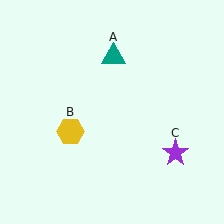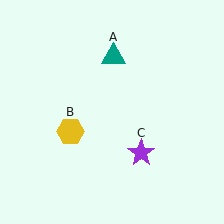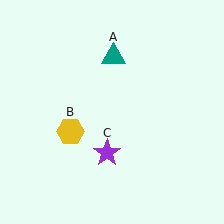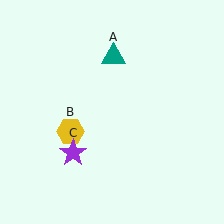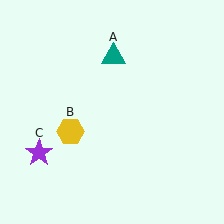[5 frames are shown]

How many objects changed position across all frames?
1 object changed position: purple star (object C).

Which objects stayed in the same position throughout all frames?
Teal triangle (object A) and yellow hexagon (object B) remained stationary.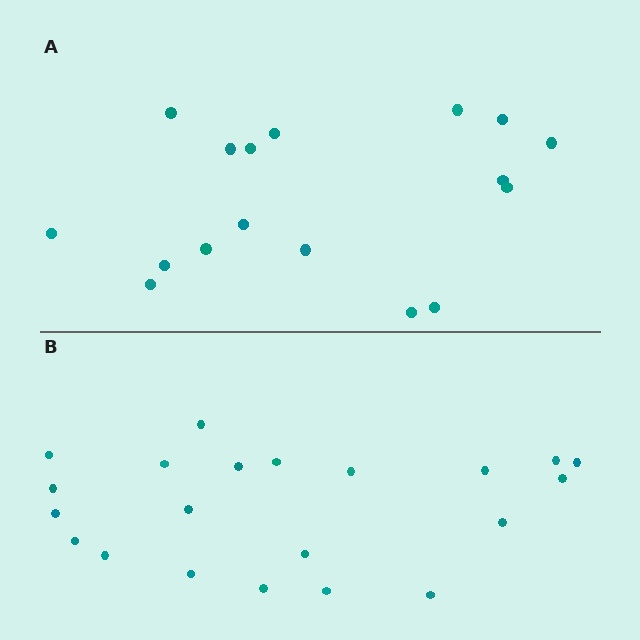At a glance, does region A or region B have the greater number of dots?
Region B (the bottom region) has more dots.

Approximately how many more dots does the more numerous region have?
Region B has about 4 more dots than region A.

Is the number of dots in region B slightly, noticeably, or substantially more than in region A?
Region B has only slightly more — the two regions are fairly close. The ratio is roughly 1.2 to 1.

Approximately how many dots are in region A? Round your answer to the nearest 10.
About 20 dots. (The exact count is 17, which rounds to 20.)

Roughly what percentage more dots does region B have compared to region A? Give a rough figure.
About 25% more.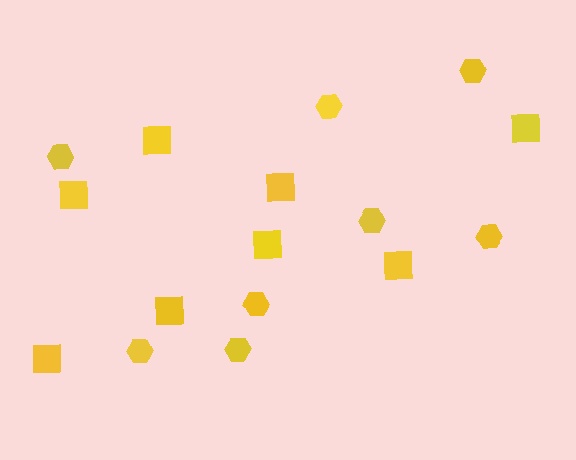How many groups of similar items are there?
There are 2 groups: one group of squares (8) and one group of hexagons (8).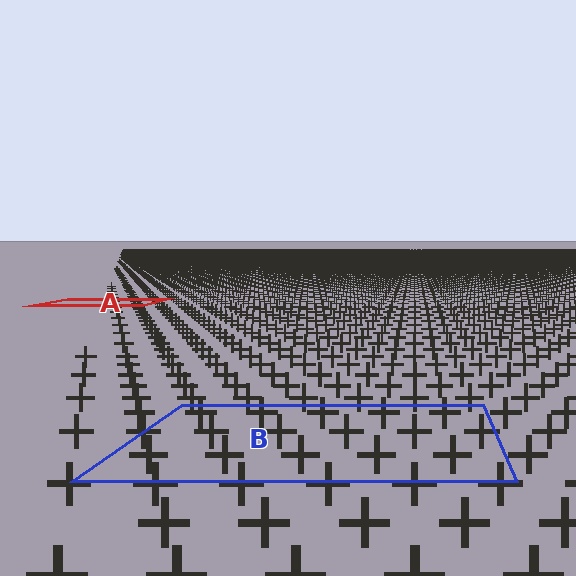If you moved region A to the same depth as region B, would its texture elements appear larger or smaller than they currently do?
They would appear larger. At a closer depth, the same texture elements are projected at a bigger on-screen size.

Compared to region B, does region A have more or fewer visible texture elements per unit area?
Region A has more texture elements per unit area — they are packed more densely because it is farther away.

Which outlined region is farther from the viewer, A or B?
Region A is farther from the viewer — the texture elements inside it appear smaller and more densely packed.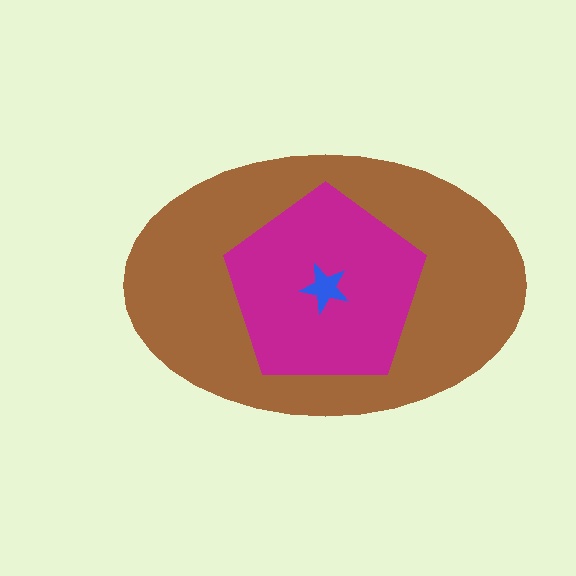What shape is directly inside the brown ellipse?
The magenta pentagon.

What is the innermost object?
The blue star.